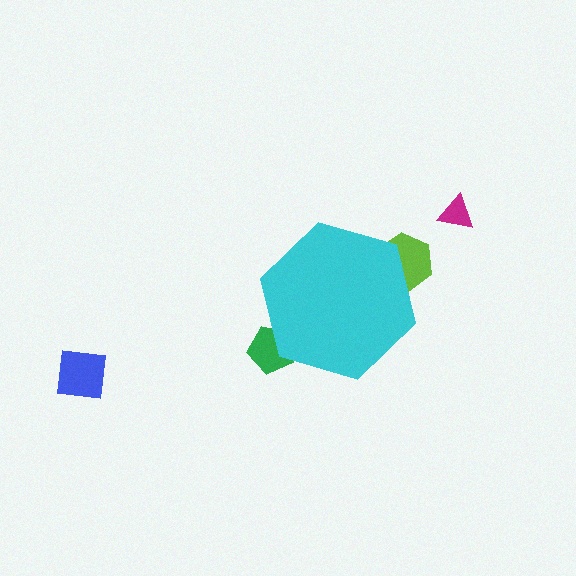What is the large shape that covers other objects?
A cyan hexagon.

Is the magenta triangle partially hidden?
No, the magenta triangle is fully visible.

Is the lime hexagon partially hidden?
Yes, the lime hexagon is partially hidden behind the cyan hexagon.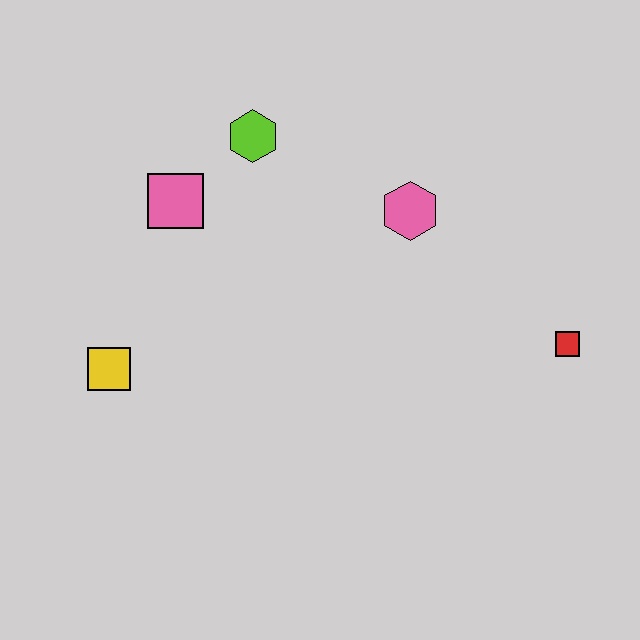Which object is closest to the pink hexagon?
The lime hexagon is closest to the pink hexagon.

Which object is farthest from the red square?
The yellow square is farthest from the red square.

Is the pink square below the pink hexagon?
No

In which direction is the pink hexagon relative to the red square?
The pink hexagon is to the left of the red square.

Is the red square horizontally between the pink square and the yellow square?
No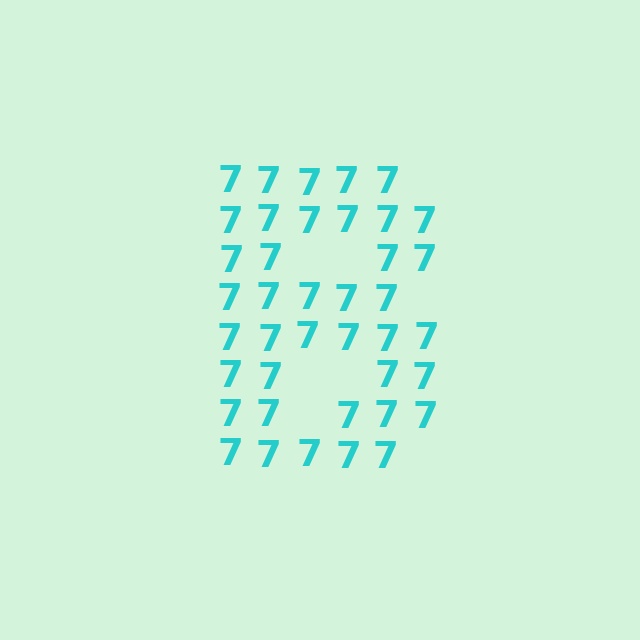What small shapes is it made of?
It is made of small digit 7's.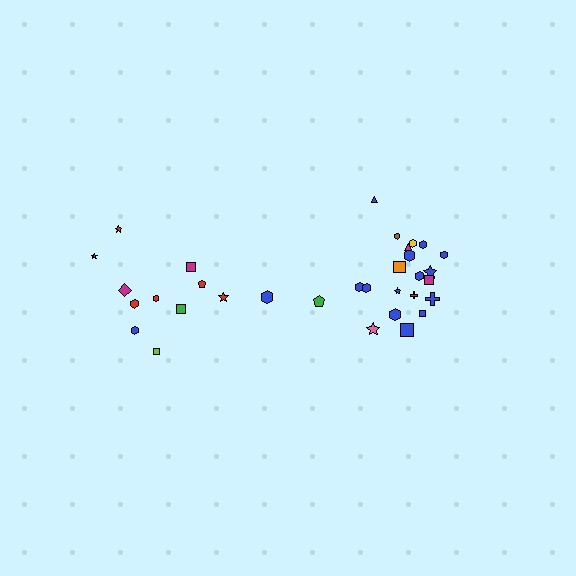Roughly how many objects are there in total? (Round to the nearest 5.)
Roughly 35 objects in total.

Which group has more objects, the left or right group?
The right group.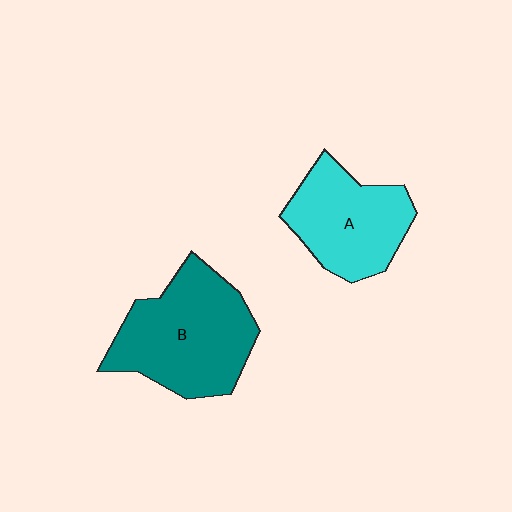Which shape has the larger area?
Shape B (teal).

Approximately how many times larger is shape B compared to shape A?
Approximately 1.3 times.